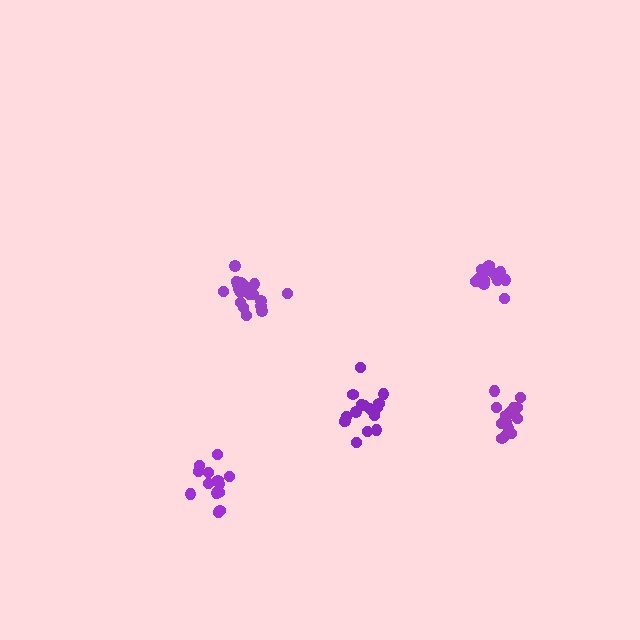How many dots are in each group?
Group 1: 17 dots, Group 2: 13 dots, Group 3: 19 dots, Group 4: 15 dots, Group 5: 14 dots (78 total).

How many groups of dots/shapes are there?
There are 5 groups.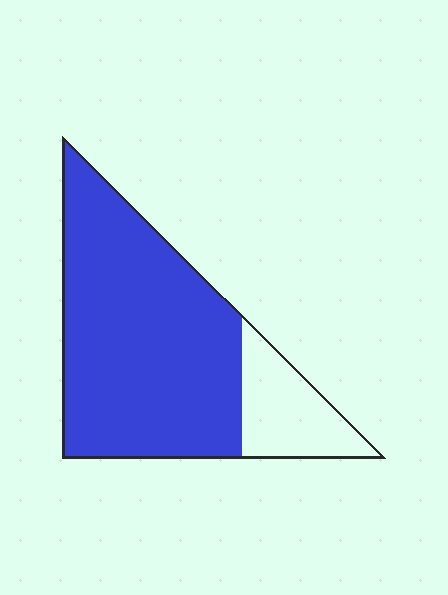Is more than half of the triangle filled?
Yes.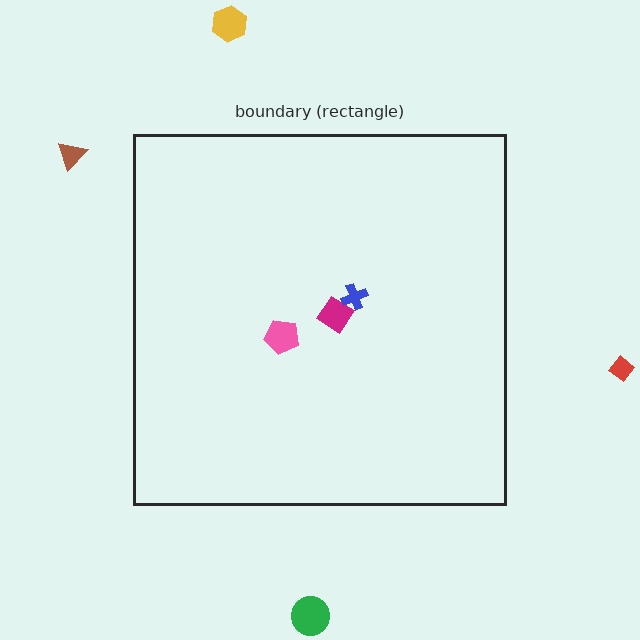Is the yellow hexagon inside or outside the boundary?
Outside.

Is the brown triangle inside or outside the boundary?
Outside.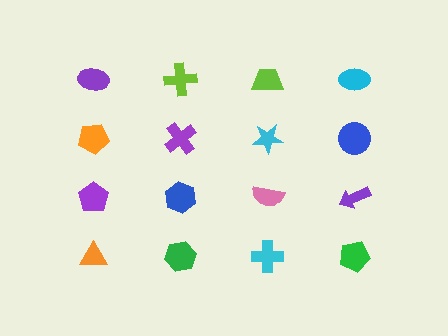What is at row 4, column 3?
A cyan cross.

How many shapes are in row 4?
4 shapes.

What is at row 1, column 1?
A purple ellipse.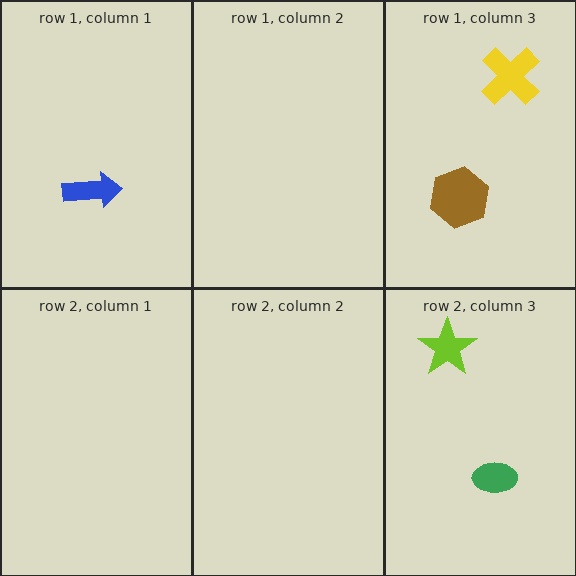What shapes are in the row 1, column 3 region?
The brown hexagon, the yellow cross.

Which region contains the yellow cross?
The row 1, column 3 region.